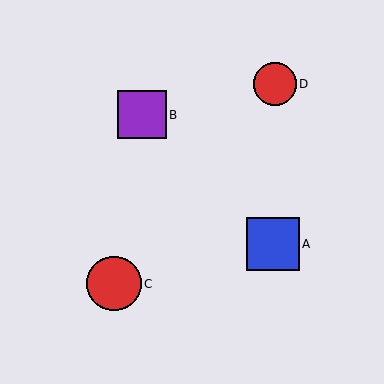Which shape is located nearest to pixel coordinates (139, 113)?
The purple square (labeled B) at (142, 115) is nearest to that location.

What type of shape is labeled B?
Shape B is a purple square.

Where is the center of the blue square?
The center of the blue square is at (273, 244).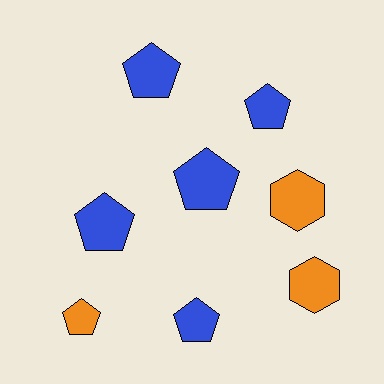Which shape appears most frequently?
Pentagon, with 6 objects.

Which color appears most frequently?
Blue, with 5 objects.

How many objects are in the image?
There are 8 objects.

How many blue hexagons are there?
There are no blue hexagons.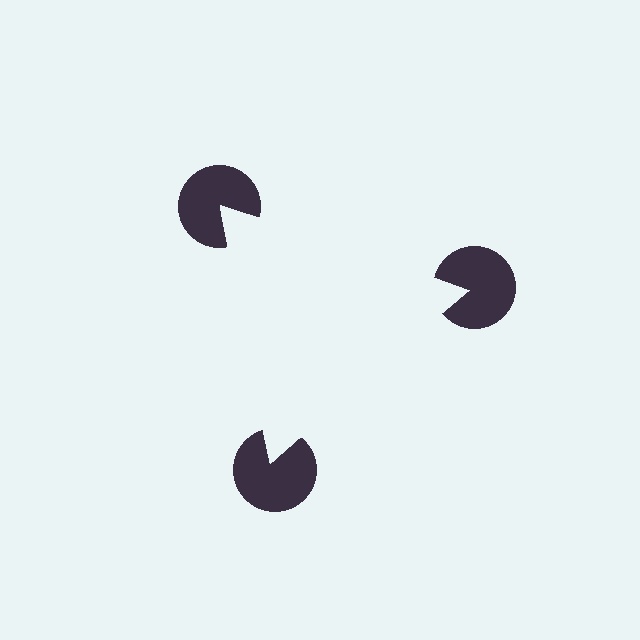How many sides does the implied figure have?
3 sides.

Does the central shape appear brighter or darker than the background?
It typically appears slightly brighter than the background, even though no actual brightness change is drawn.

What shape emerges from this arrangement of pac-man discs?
An illusory triangle — its edges are inferred from the aligned wedge cuts in the pac-man discs, not physically drawn.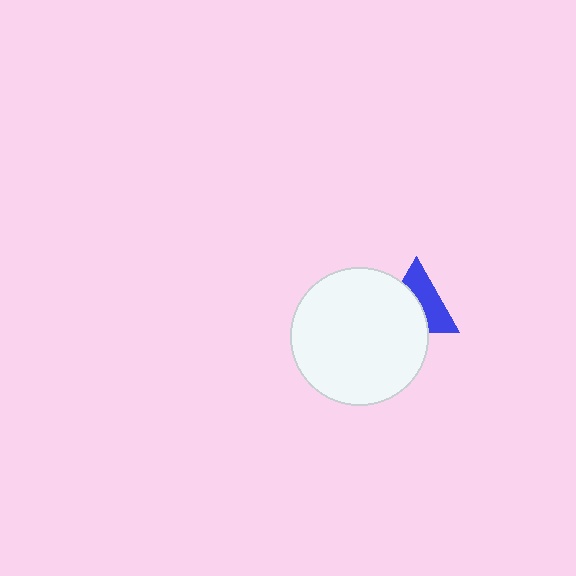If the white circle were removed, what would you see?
You would see the complete blue triangle.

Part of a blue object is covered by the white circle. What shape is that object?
It is a triangle.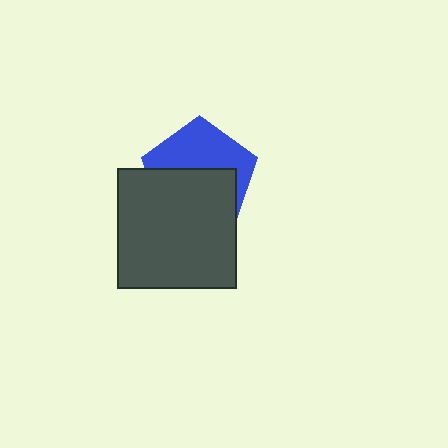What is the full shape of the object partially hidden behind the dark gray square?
The partially hidden object is a blue pentagon.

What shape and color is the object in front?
The object in front is a dark gray square.